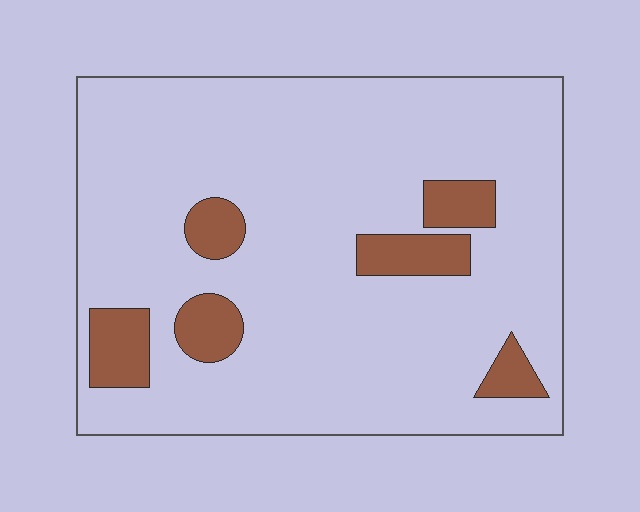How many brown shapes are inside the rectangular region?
6.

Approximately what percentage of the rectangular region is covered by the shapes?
Approximately 15%.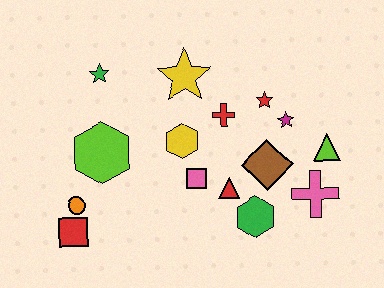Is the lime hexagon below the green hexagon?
No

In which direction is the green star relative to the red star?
The green star is to the left of the red star.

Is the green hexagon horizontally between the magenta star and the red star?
No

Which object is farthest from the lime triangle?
The red square is farthest from the lime triangle.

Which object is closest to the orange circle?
The red square is closest to the orange circle.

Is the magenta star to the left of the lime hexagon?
No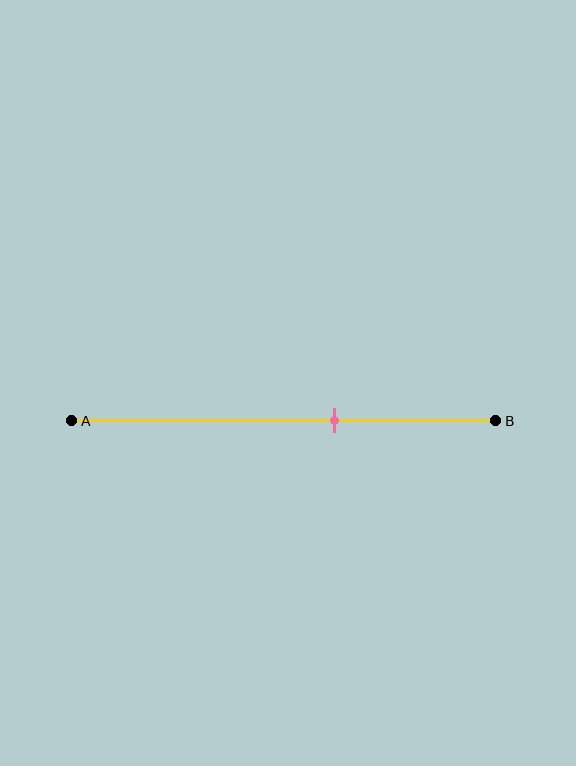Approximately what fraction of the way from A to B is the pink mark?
The pink mark is approximately 60% of the way from A to B.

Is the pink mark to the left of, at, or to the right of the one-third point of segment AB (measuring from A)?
The pink mark is to the right of the one-third point of segment AB.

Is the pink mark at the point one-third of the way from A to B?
No, the mark is at about 60% from A, not at the 33% one-third point.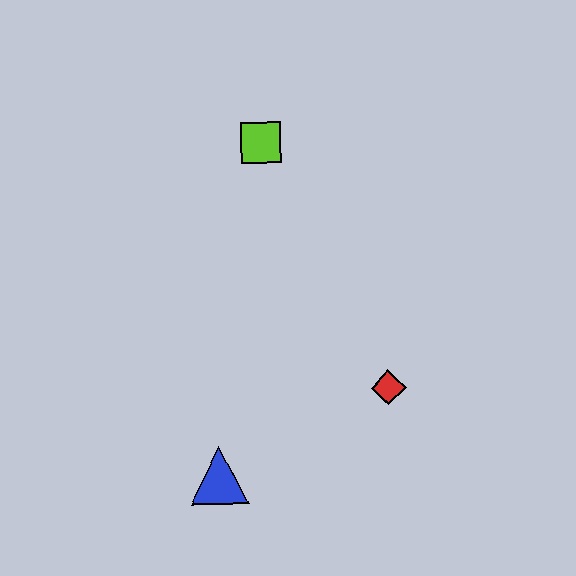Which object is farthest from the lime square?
The blue triangle is farthest from the lime square.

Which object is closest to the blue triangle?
The red diamond is closest to the blue triangle.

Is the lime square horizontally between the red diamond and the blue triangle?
Yes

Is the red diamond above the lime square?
No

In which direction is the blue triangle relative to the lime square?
The blue triangle is below the lime square.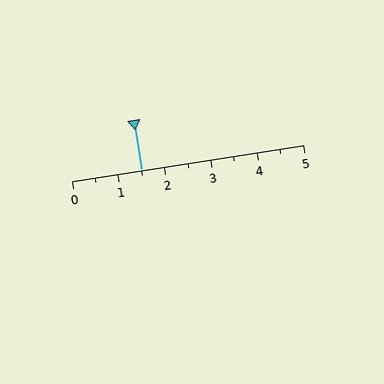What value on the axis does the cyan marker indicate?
The marker indicates approximately 1.5.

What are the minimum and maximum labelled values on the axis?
The axis runs from 0 to 5.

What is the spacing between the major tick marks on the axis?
The major ticks are spaced 1 apart.